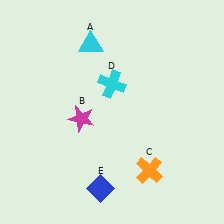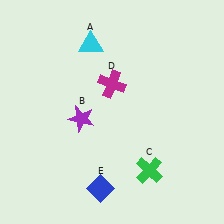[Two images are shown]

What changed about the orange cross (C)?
In Image 1, C is orange. In Image 2, it changed to green.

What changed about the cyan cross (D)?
In Image 1, D is cyan. In Image 2, it changed to magenta.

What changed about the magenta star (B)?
In Image 1, B is magenta. In Image 2, it changed to purple.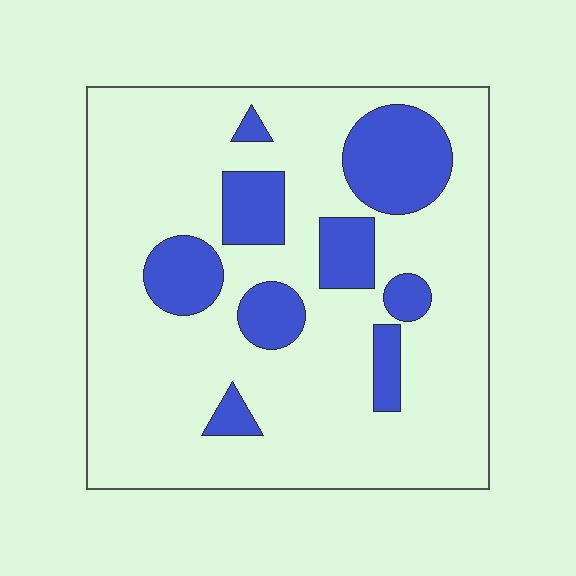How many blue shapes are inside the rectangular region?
9.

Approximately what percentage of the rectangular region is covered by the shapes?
Approximately 20%.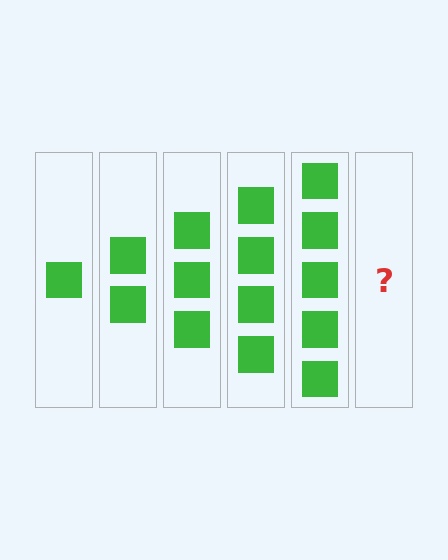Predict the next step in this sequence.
The next step is 6 squares.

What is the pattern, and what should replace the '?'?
The pattern is that each step adds one more square. The '?' should be 6 squares.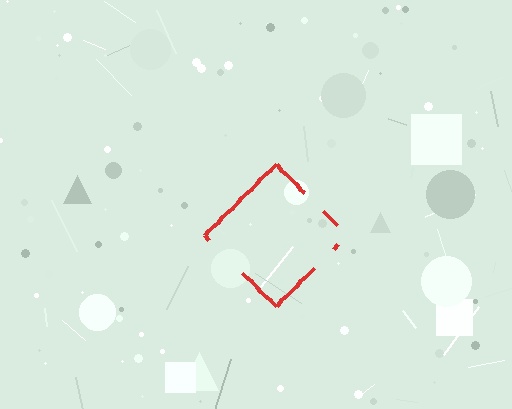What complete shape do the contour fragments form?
The contour fragments form a diamond.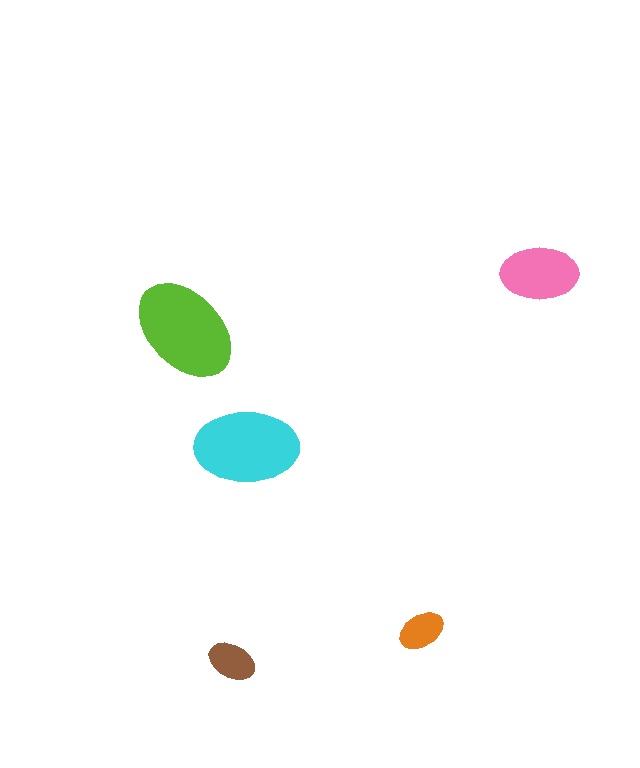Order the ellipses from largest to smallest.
the lime one, the cyan one, the pink one, the brown one, the orange one.